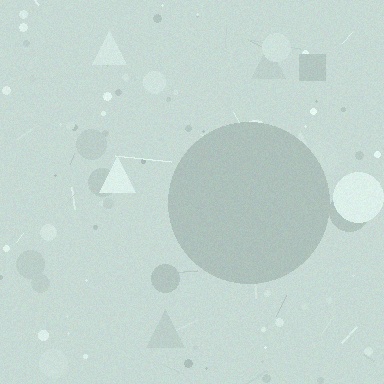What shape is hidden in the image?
A circle is hidden in the image.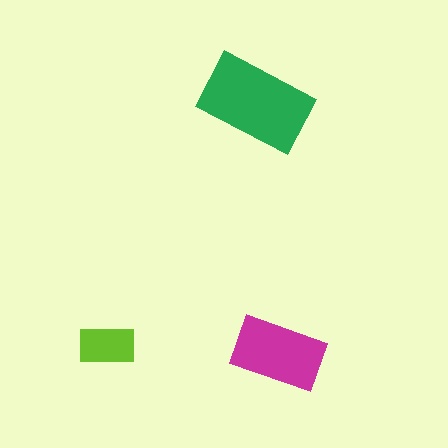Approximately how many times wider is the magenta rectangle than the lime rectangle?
About 1.5 times wider.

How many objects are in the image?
There are 3 objects in the image.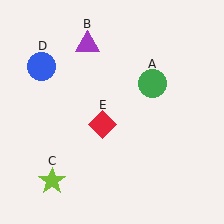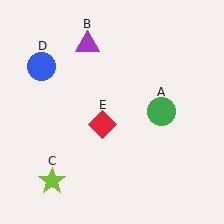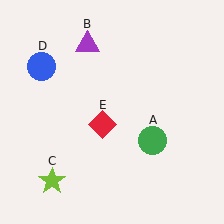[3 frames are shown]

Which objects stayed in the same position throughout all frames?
Purple triangle (object B) and lime star (object C) and blue circle (object D) and red diamond (object E) remained stationary.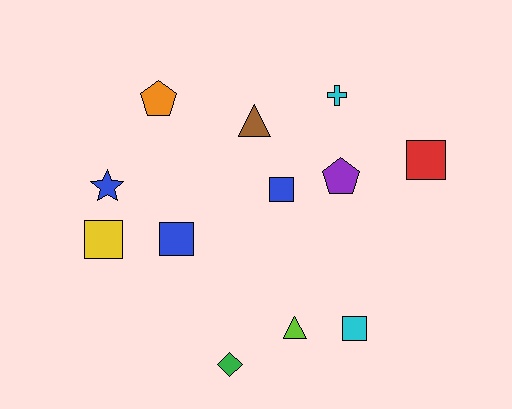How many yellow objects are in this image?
There is 1 yellow object.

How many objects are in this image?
There are 12 objects.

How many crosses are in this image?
There is 1 cross.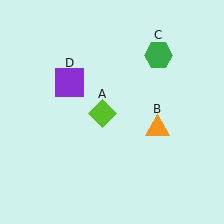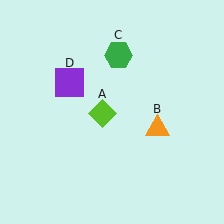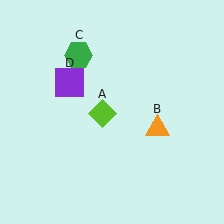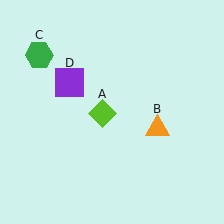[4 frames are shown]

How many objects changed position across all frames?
1 object changed position: green hexagon (object C).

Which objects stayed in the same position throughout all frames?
Lime diamond (object A) and orange triangle (object B) and purple square (object D) remained stationary.